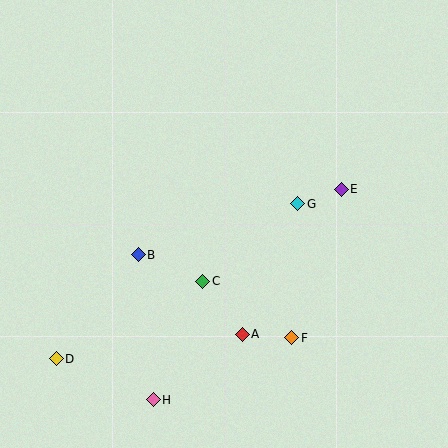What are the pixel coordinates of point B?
Point B is at (138, 255).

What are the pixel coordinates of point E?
Point E is at (341, 189).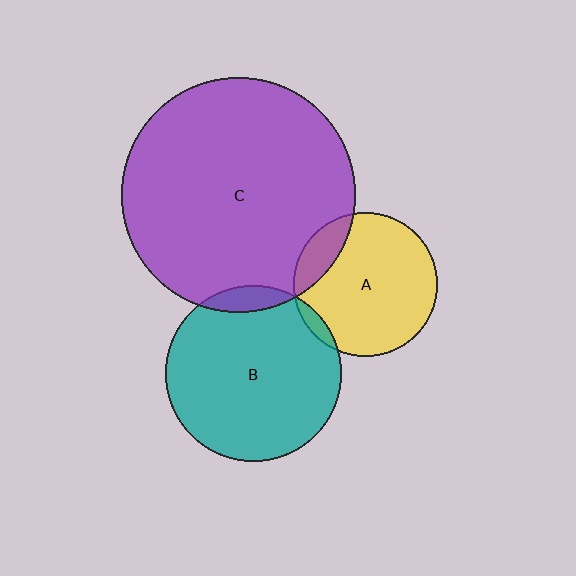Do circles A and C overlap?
Yes.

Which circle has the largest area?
Circle C (purple).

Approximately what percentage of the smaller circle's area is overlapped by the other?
Approximately 15%.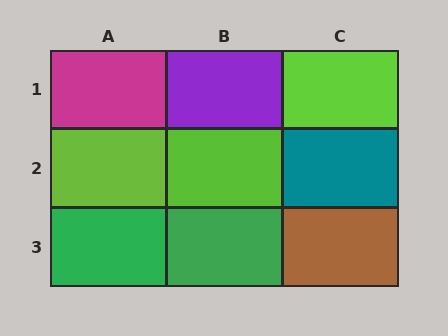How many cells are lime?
3 cells are lime.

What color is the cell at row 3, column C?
Brown.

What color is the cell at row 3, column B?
Green.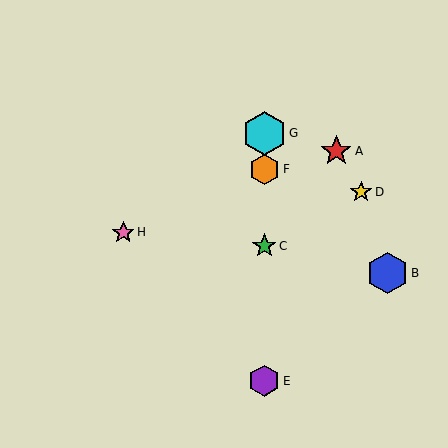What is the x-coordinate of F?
Object F is at x≈264.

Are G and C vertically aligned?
Yes, both are at x≈264.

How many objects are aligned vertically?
4 objects (C, E, F, G) are aligned vertically.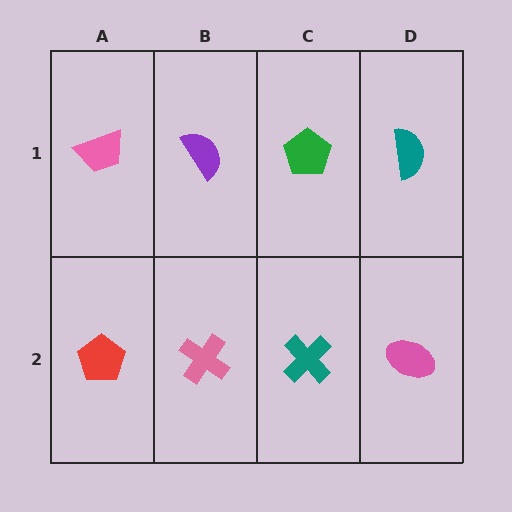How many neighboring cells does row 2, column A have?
2.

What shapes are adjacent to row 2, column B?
A purple semicircle (row 1, column B), a red pentagon (row 2, column A), a teal cross (row 2, column C).